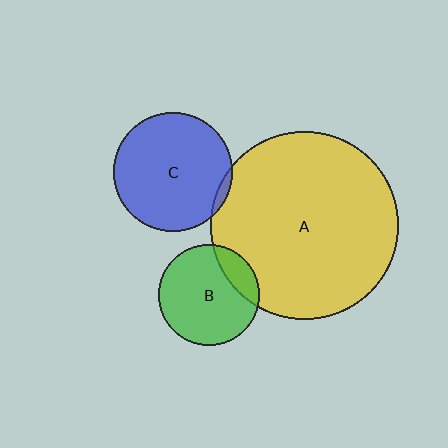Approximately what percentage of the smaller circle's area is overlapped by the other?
Approximately 20%.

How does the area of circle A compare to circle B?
Approximately 3.4 times.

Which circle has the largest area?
Circle A (yellow).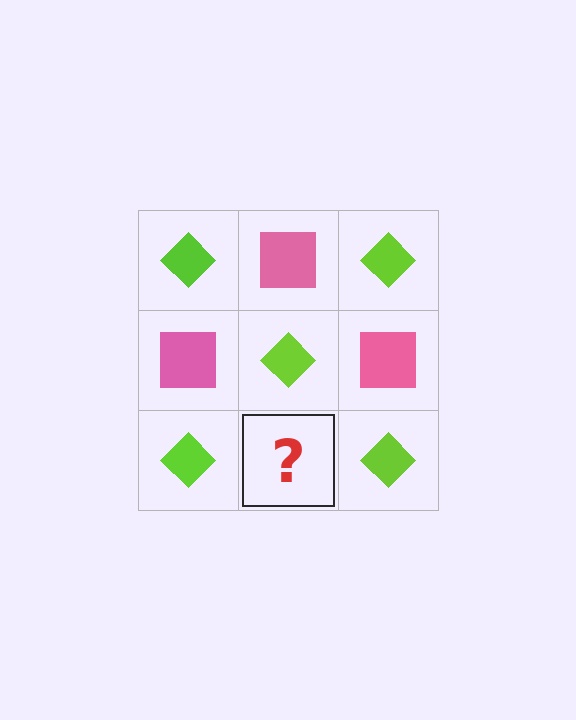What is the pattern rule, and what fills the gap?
The rule is that it alternates lime diamond and pink square in a checkerboard pattern. The gap should be filled with a pink square.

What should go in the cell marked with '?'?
The missing cell should contain a pink square.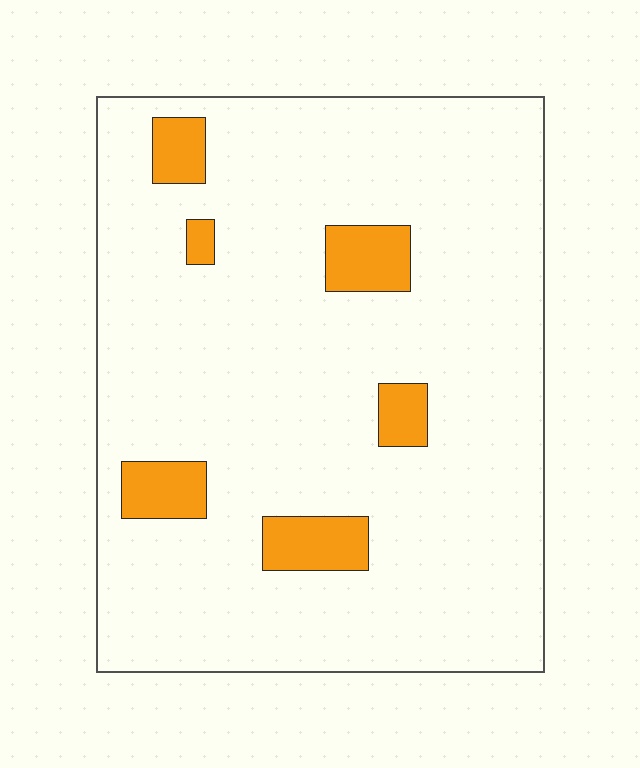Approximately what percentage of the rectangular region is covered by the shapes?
Approximately 10%.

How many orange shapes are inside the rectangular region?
6.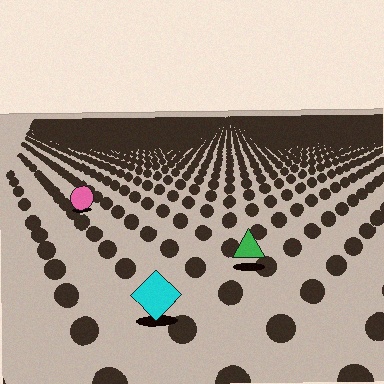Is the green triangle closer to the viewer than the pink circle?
Yes. The green triangle is closer — you can tell from the texture gradient: the ground texture is coarser near it.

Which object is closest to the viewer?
The cyan diamond is closest. The texture marks near it are larger and more spread out.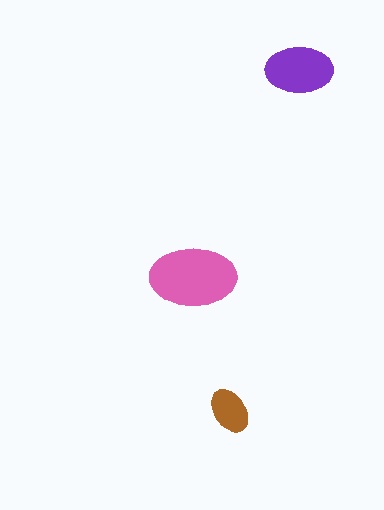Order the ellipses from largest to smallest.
the pink one, the purple one, the brown one.